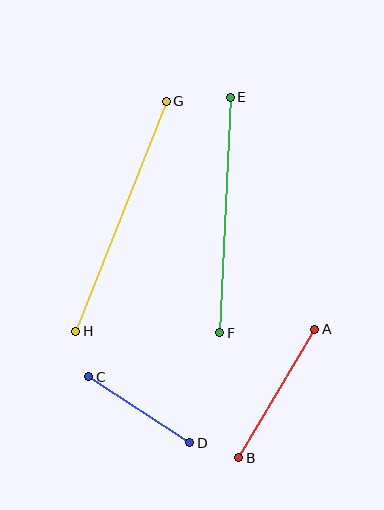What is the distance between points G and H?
The distance is approximately 247 pixels.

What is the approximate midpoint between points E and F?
The midpoint is at approximately (225, 215) pixels.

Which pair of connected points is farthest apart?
Points G and H are farthest apart.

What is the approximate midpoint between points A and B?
The midpoint is at approximately (277, 394) pixels.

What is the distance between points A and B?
The distance is approximately 149 pixels.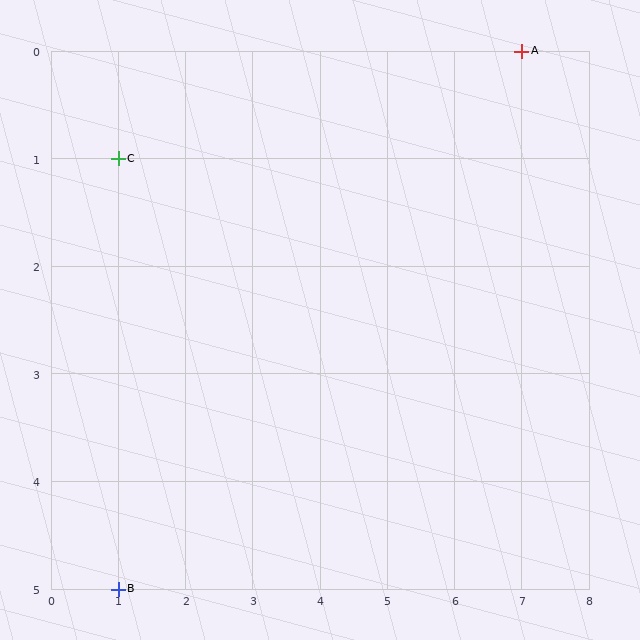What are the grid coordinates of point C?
Point C is at grid coordinates (1, 1).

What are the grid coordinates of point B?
Point B is at grid coordinates (1, 5).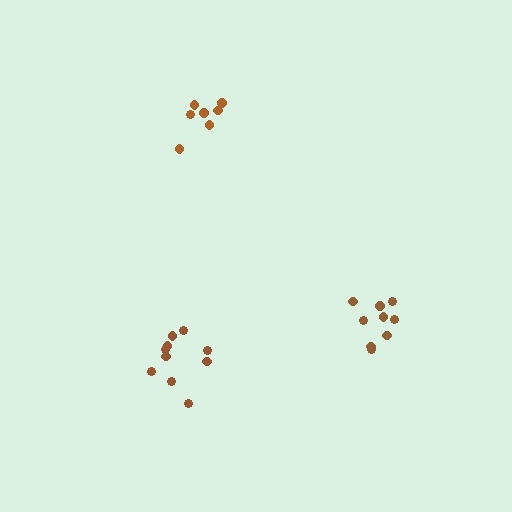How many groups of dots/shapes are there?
There are 3 groups.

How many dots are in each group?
Group 1: 8 dots, Group 2: 10 dots, Group 3: 9 dots (27 total).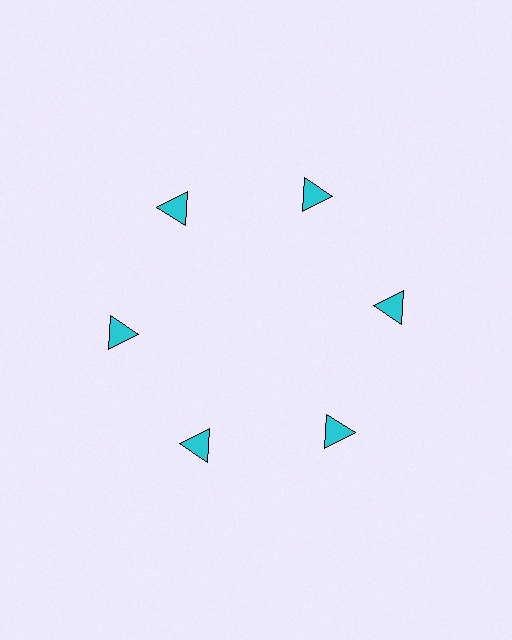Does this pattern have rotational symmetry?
Yes, this pattern has 6-fold rotational symmetry. It looks the same after rotating 60 degrees around the center.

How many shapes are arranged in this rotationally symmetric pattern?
There are 6 shapes, arranged in 6 groups of 1.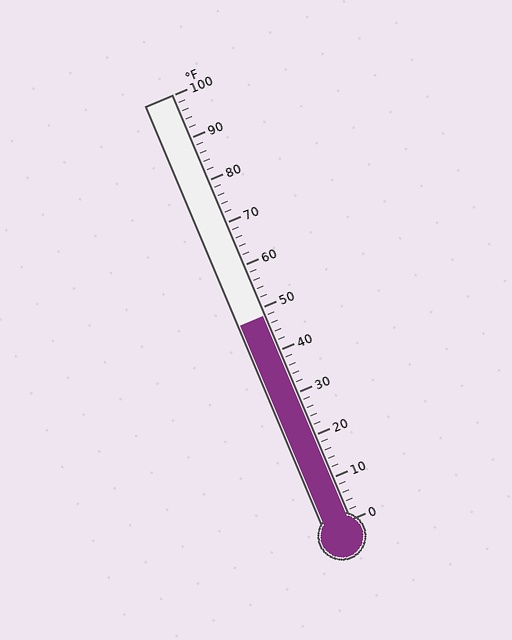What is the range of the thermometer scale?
The thermometer scale ranges from 0°F to 100°F.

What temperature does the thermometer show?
The thermometer shows approximately 48°F.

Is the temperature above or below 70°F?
The temperature is below 70°F.